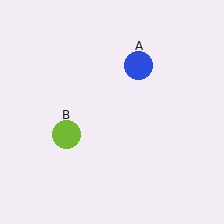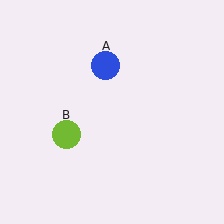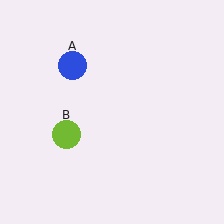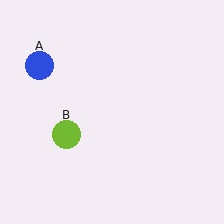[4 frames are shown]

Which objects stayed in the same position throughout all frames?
Lime circle (object B) remained stationary.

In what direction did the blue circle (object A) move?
The blue circle (object A) moved left.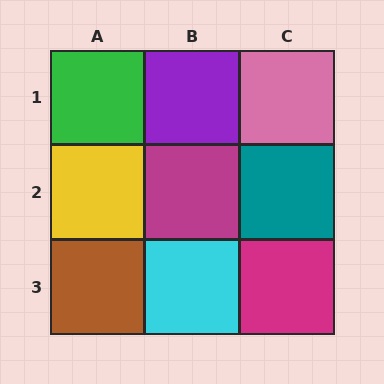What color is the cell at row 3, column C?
Magenta.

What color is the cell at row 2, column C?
Teal.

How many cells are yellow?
1 cell is yellow.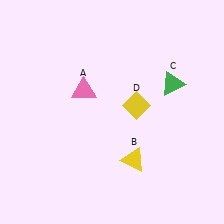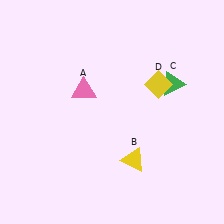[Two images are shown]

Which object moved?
The yellow diamond (D) moved right.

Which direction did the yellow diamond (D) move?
The yellow diamond (D) moved right.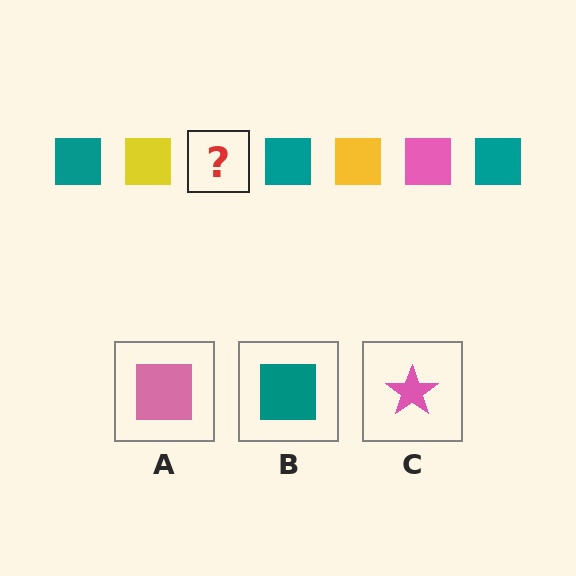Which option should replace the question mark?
Option A.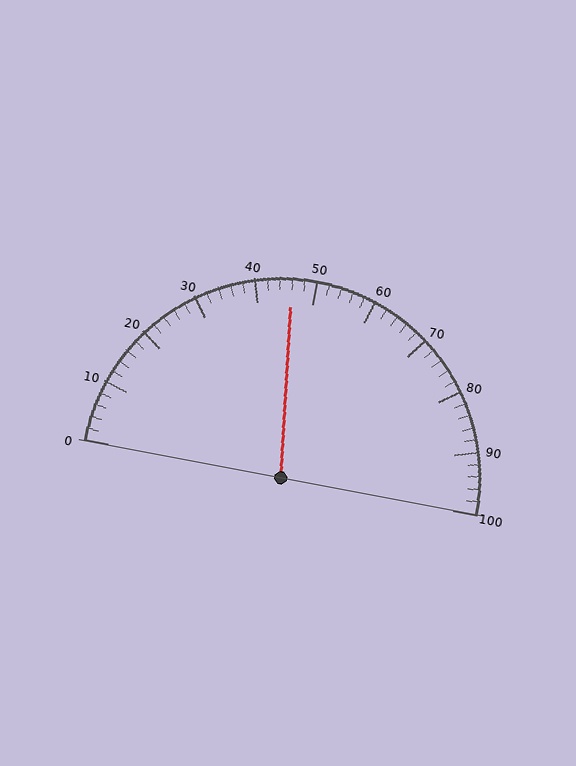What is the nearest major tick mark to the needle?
The nearest major tick mark is 50.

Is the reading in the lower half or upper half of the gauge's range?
The reading is in the lower half of the range (0 to 100).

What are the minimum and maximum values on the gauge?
The gauge ranges from 0 to 100.